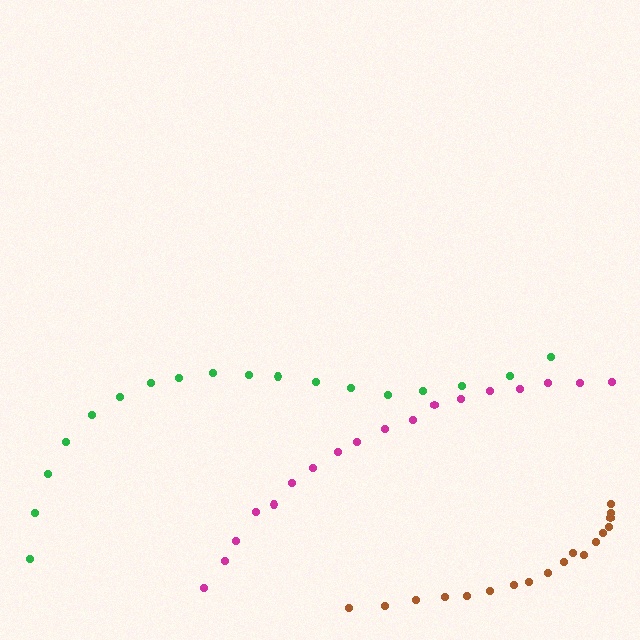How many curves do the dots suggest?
There are 3 distinct paths.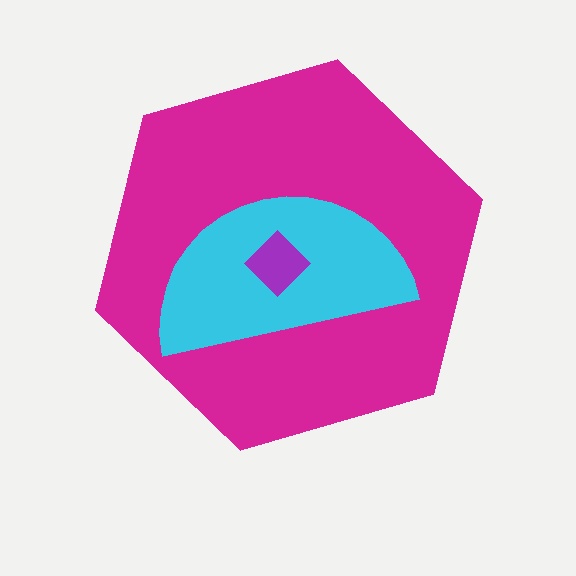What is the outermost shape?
The magenta hexagon.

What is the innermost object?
The purple diamond.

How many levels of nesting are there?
3.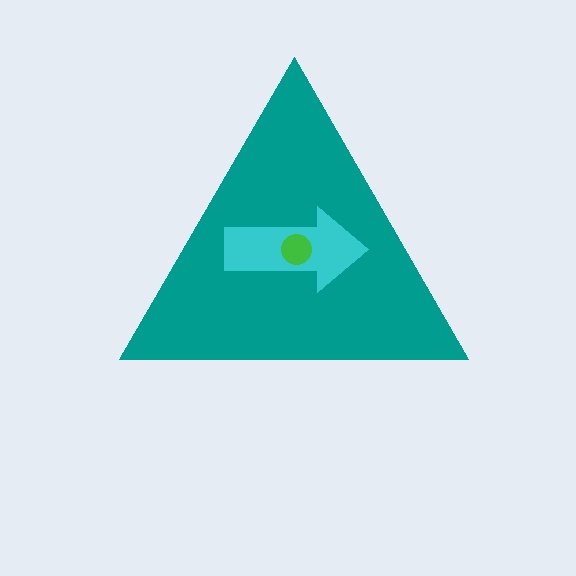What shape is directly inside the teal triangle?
The cyan arrow.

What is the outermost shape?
The teal triangle.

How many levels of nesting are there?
3.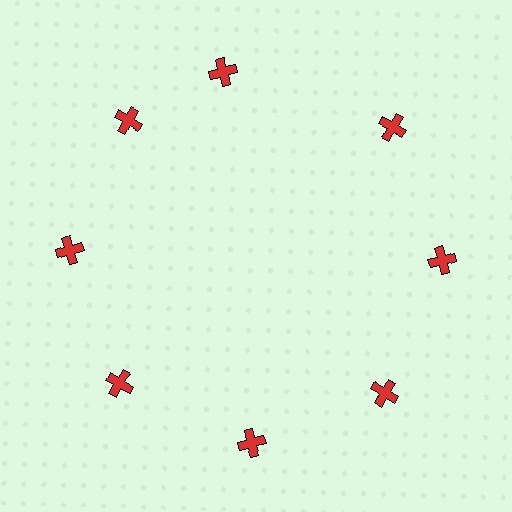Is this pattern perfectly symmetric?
No. The 8 red crosses are arranged in a ring, but one element near the 12 o'clock position is rotated out of alignment along the ring, breaking the 8-fold rotational symmetry.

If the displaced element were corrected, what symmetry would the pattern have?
It would have 8-fold rotational symmetry — the pattern would map onto itself every 45 degrees.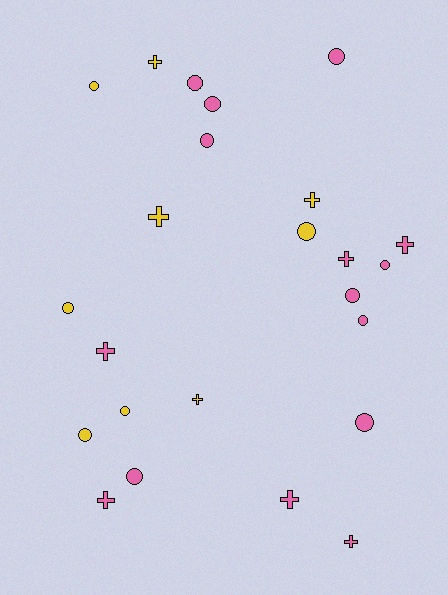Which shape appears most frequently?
Circle, with 14 objects.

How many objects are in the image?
There are 24 objects.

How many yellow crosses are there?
There are 4 yellow crosses.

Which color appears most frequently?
Pink, with 15 objects.